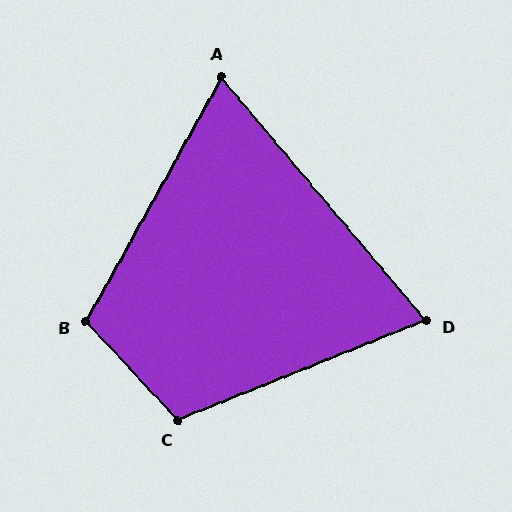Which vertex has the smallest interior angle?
A, at approximately 69 degrees.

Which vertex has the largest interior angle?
C, at approximately 111 degrees.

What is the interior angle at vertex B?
Approximately 108 degrees (obtuse).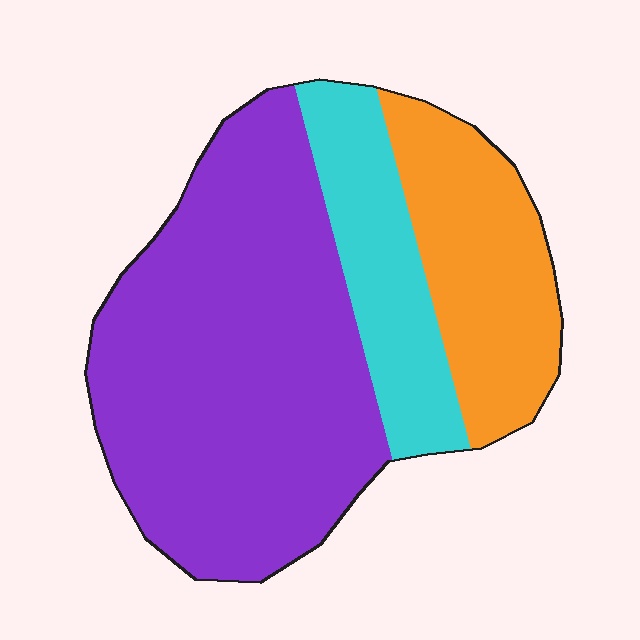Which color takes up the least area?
Cyan, at roughly 20%.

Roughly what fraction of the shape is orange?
Orange covers about 25% of the shape.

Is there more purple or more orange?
Purple.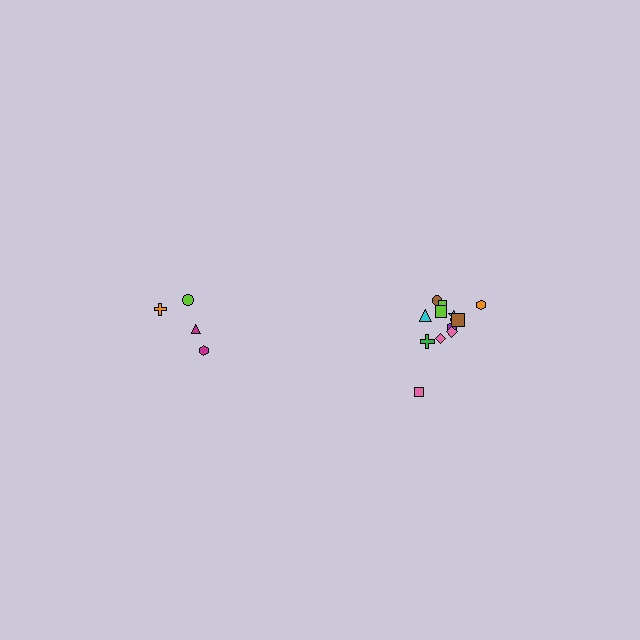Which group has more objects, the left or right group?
The right group.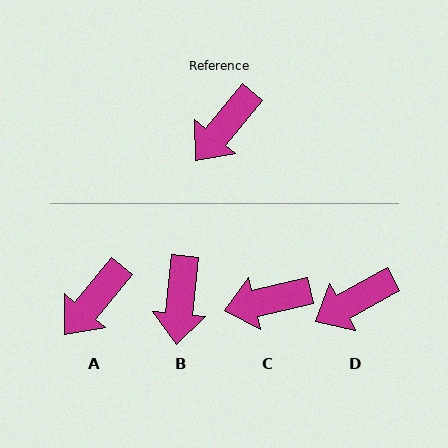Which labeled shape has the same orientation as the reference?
A.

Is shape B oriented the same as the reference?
No, it is off by about 34 degrees.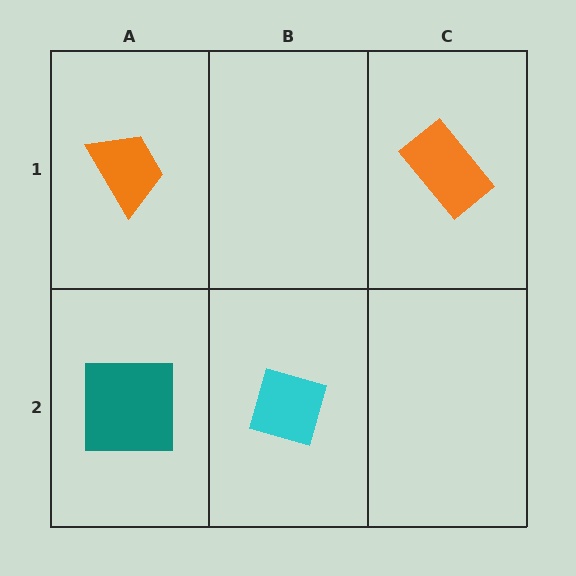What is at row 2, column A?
A teal square.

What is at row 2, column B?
A cyan diamond.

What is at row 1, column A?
An orange trapezoid.